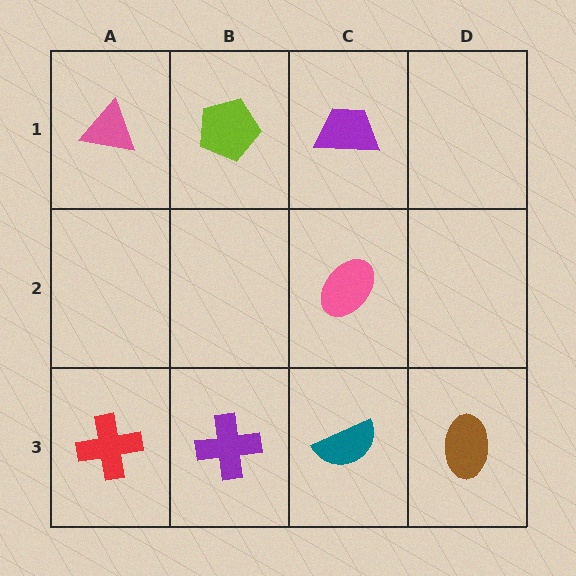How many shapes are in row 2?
1 shape.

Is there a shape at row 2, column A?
No, that cell is empty.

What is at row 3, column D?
A brown ellipse.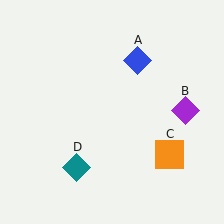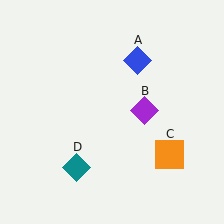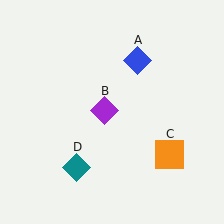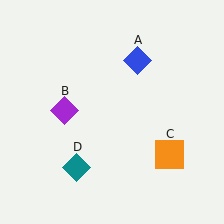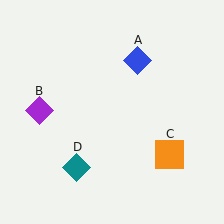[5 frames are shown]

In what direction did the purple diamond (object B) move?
The purple diamond (object B) moved left.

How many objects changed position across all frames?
1 object changed position: purple diamond (object B).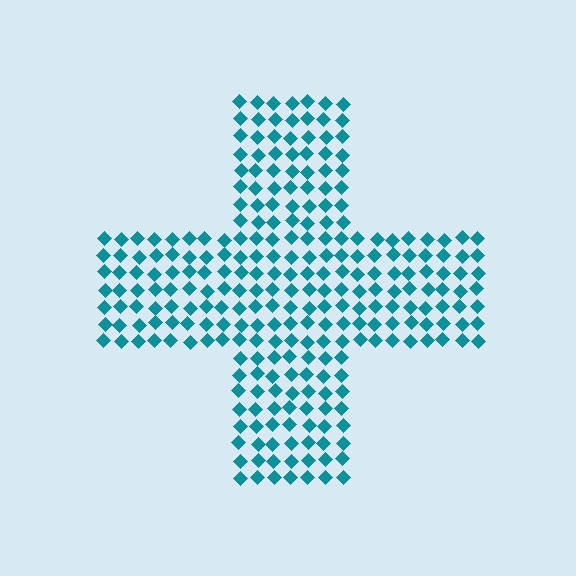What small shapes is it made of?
It is made of small diamonds.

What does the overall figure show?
The overall figure shows a cross.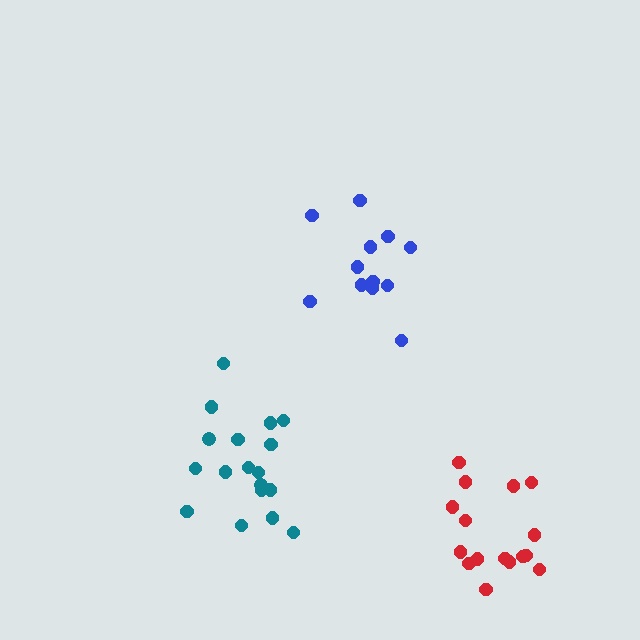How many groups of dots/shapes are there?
There are 3 groups.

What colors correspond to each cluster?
The clusters are colored: blue, red, teal.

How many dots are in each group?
Group 1: 12 dots, Group 2: 16 dots, Group 3: 18 dots (46 total).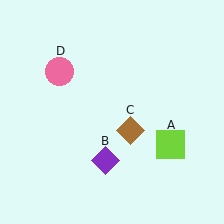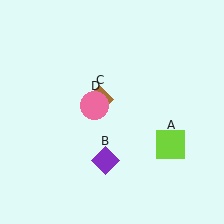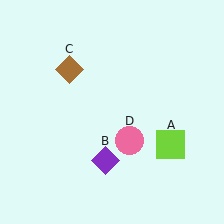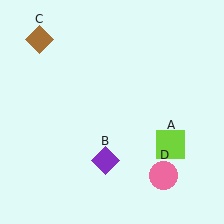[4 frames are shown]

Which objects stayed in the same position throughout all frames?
Lime square (object A) and purple diamond (object B) remained stationary.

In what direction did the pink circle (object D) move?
The pink circle (object D) moved down and to the right.